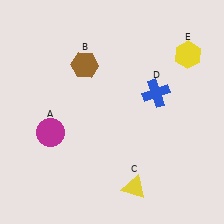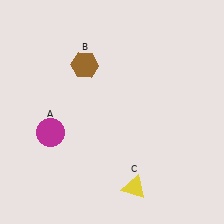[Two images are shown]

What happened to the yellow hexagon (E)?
The yellow hexagon (E) was removed in Image 2. It was in the top-right area of Image 1.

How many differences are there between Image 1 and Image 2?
There are 2 differences between the two images.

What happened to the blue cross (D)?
The blue cross (D) was removed in Image 2. It was in the top-right area of Image 1.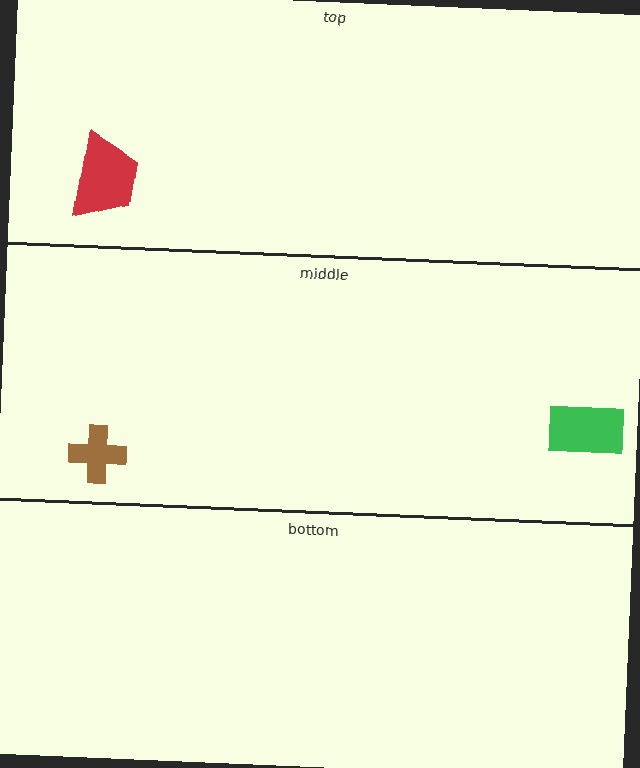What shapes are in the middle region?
The brown cross, the green rectangle.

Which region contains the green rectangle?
The middle region.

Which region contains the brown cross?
The middle region.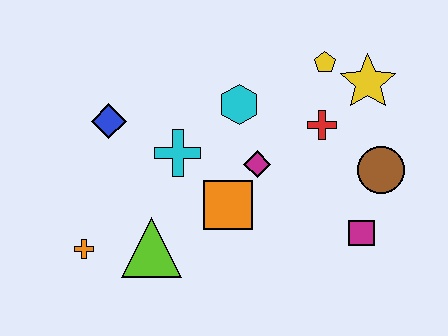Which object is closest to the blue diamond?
The cyan cross is closest to the blue diamond.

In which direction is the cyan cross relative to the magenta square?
The cyan cross is to the left of the magenta square.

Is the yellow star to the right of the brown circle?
No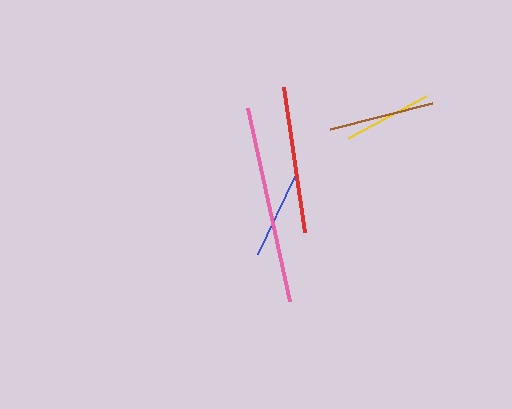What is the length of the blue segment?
The blue segment is approximately 86 pixels long.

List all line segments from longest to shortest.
From longest to shortest: pink, red, brown, yellow, blue.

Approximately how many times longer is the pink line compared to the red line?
The pink line is approximately 1.4 times the length of the red line.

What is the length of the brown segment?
The brown segment is approximately 105 pixels long.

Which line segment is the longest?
The pink line is the longest at approximately 197 pixels.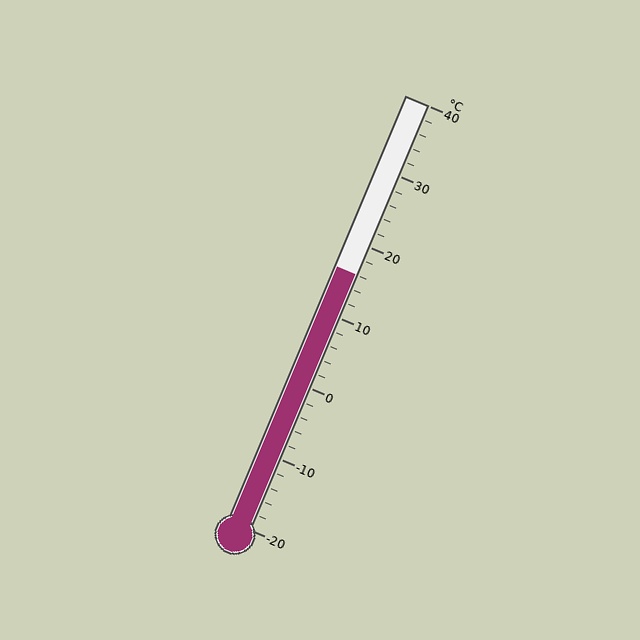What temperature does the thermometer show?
The thermometer shows approximately 16°C.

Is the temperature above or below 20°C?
The temperature is below 20°C.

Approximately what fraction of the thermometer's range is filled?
The thermometer is filled to approximately 60% of its range.